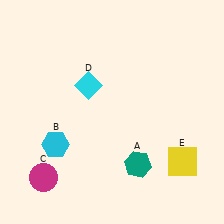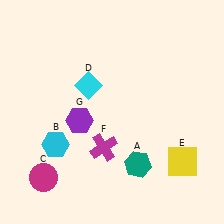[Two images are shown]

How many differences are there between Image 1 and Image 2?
There are 2 differences between the two images.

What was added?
A magenta cross (F), a purple hexagon (G) were added in Image 2.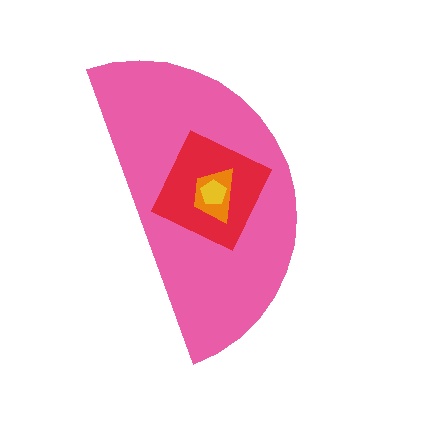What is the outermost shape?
The pink semicircle.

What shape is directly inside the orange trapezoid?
The yellow pentagon.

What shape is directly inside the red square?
The orange trapezoid.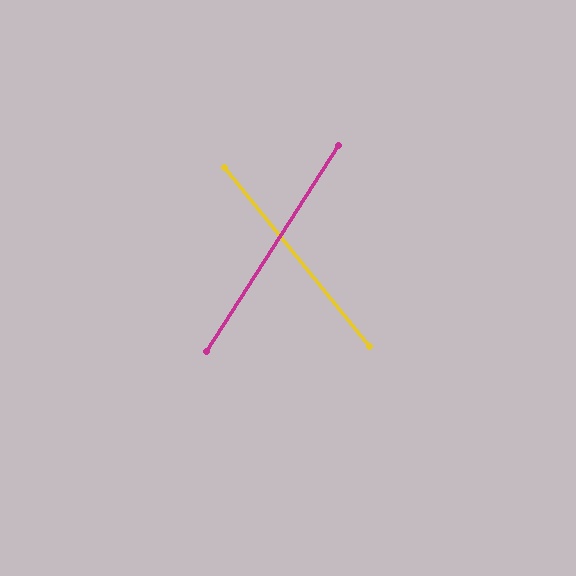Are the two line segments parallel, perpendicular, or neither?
Neither parallel nor perpendicular — they differ by about 72°.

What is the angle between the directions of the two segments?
Approximately 72 degrees.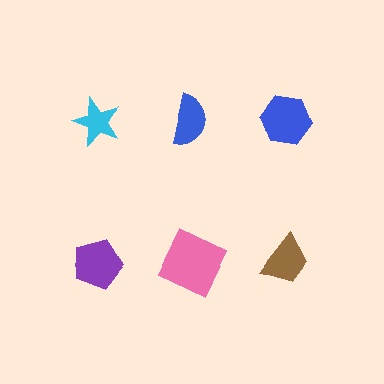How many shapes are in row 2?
3 shapes.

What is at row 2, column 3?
A brown trapezoid.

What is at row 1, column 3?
A blue hexagon.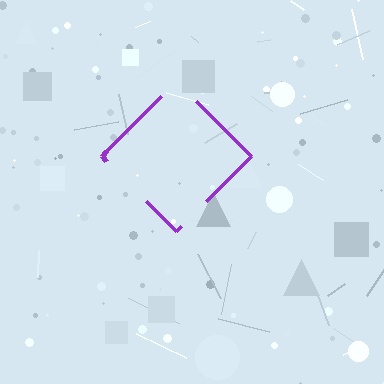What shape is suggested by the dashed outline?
The dashed outline suggests a diamond.